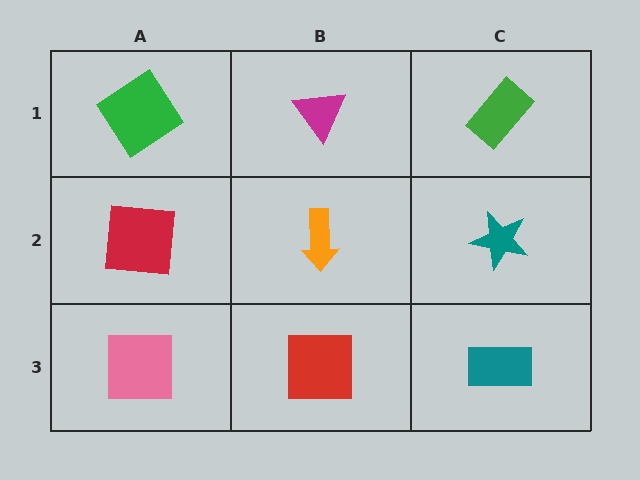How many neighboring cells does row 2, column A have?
3.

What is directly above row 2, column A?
A green diamond.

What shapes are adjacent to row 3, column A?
A red square (row 2, column A), a red square (row 3, column B).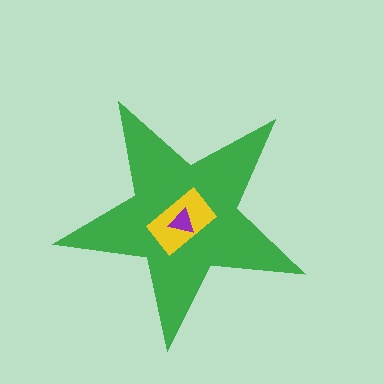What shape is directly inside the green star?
The yellow rectangle.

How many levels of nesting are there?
3.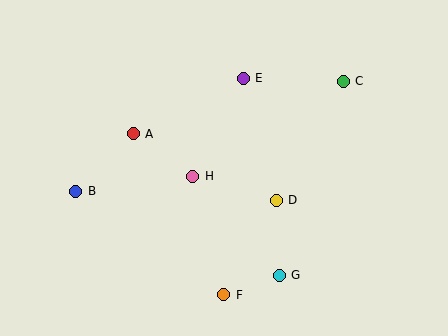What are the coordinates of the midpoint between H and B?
The midpoint between H and B is at (134, 184).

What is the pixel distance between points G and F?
The distance between G and F is 59 pixels.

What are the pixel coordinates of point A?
Point A is at (133, 134).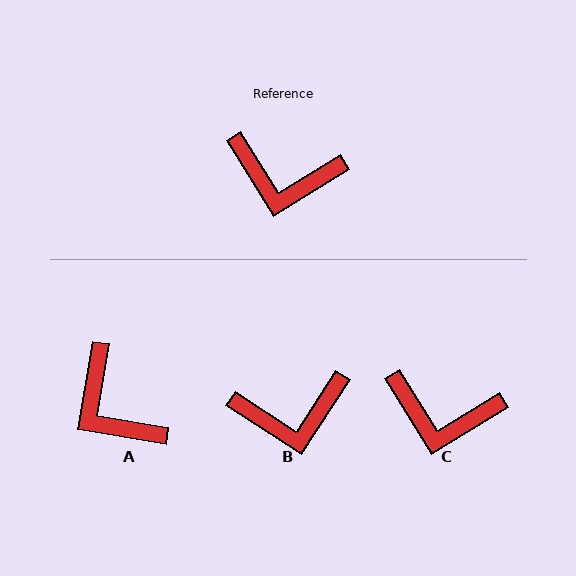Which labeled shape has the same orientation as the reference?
C.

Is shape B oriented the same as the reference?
No, it is off by about 25 degrees.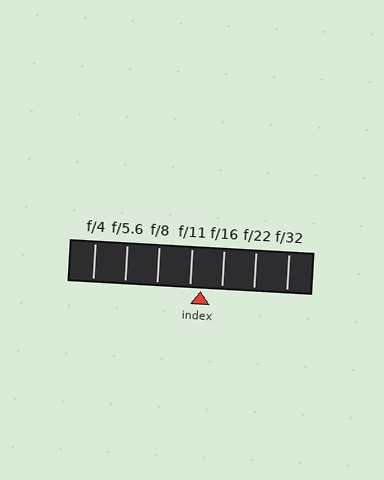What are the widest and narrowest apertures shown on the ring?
The widest aperture shown is f/4 and the narrowest is f/32.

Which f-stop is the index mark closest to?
The index mark is closest to f/11.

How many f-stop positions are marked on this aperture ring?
There are 7 f-stop positions marked.